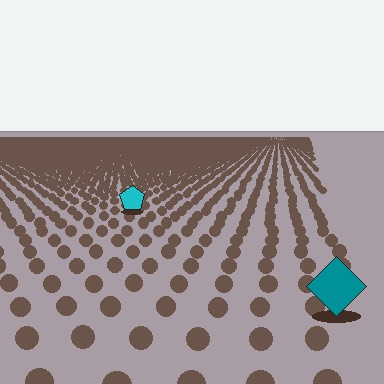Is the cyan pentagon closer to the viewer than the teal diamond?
No. The teal diamond is closer — you can tell from the texture gradient: the ground texture is coarser near it.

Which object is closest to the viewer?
The teal diamond is closest. The texture marks near it are larger and more spread out.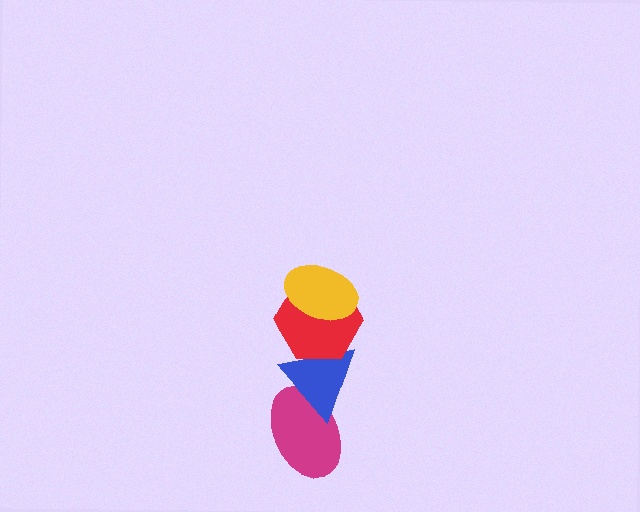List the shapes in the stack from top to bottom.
From top to bottom: the yellow ellipse, the red hexagon, the blue triangle, the magenta ellipse.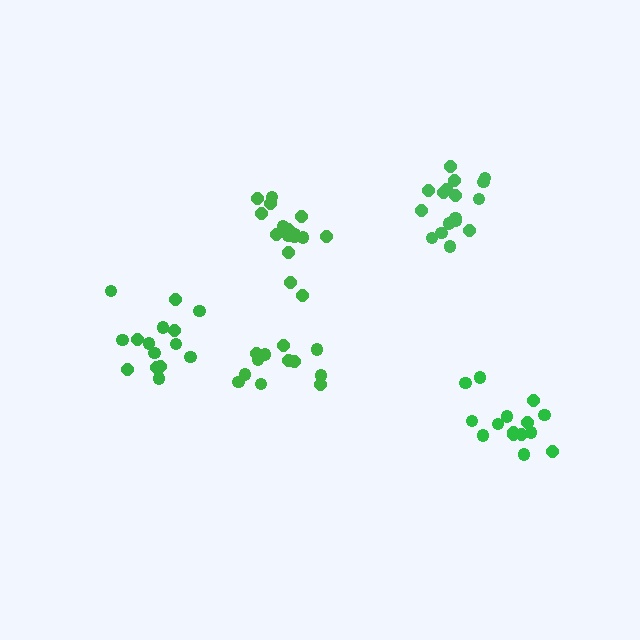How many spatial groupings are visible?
There are 5 spatial groupings.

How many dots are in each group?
Group 1: 15 dots, Group 2: 13 dots, Group 3: 17 dots, Group 4: 15 dots, Group 5: 15 dots (75 total).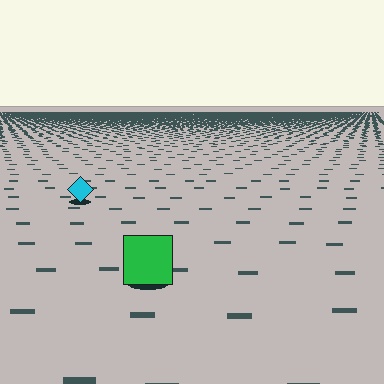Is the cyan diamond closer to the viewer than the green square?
No. The green square is closer — you can tell from the texture gradient: the ground texture is coarser near it.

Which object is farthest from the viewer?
The cyan diamond is farthest from the viewer. It appears smaller and the ground texture around it is denser.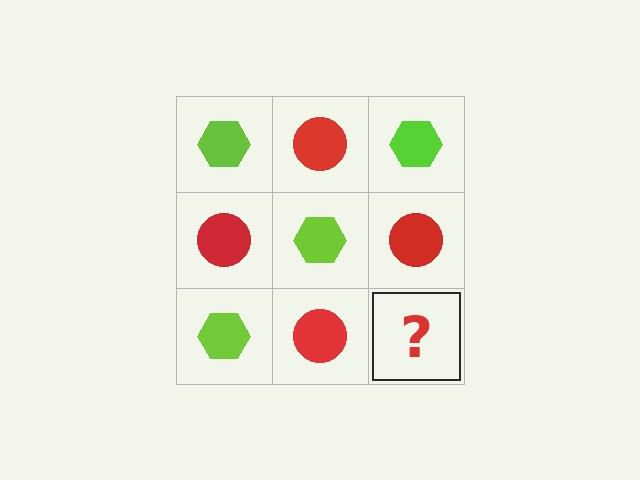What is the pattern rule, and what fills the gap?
The rule is that it alternates lime hexagon and red circle in a checkerboard pattern. The gap should be filled with a lime hexagon.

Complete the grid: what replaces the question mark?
The question mark should be replaced with a lime hexagon.